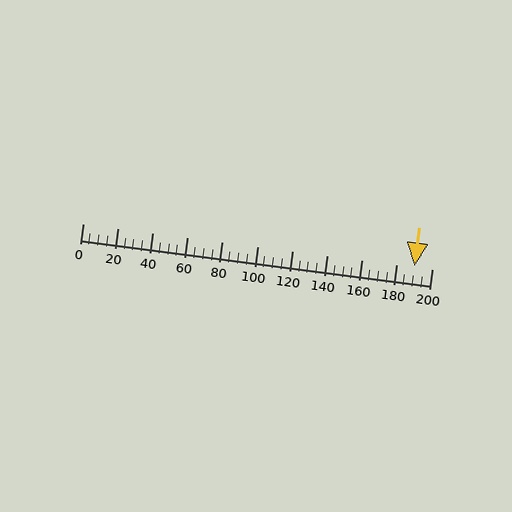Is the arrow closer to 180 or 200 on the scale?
The arrow is closer to 200.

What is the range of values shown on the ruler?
The ruler shows values from 0 to 200.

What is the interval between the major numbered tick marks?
The major tick marks are spaced 20 units apart.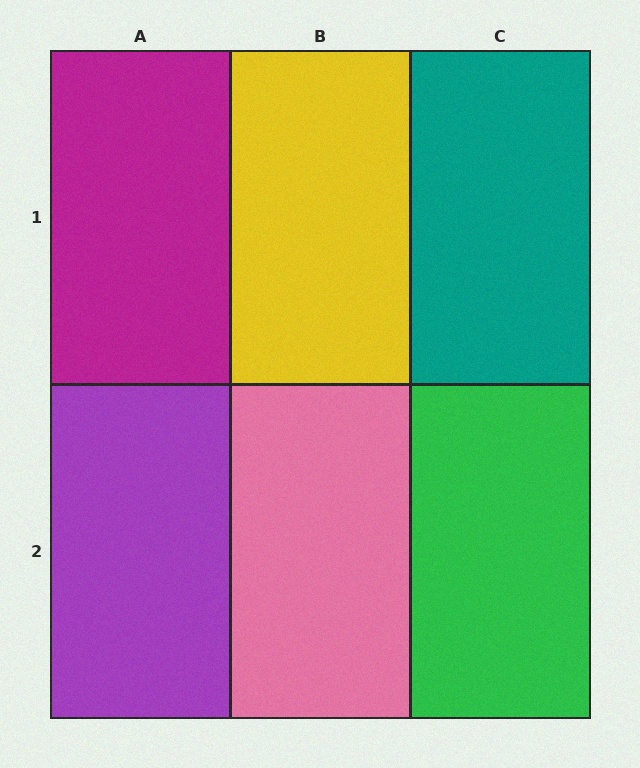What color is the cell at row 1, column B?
Yellow.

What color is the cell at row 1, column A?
Magenta.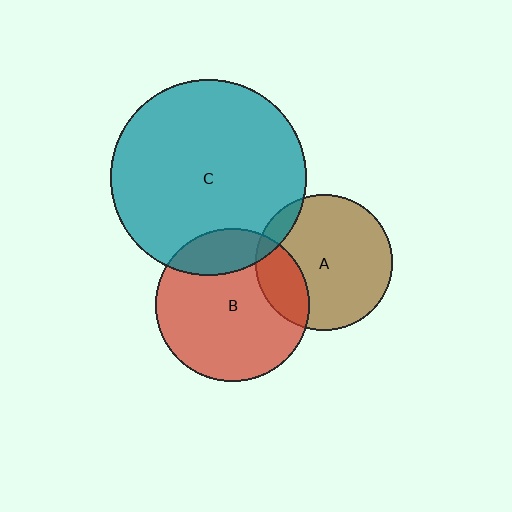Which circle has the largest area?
Circle C (teal).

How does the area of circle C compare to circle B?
Approximately 1.6 times.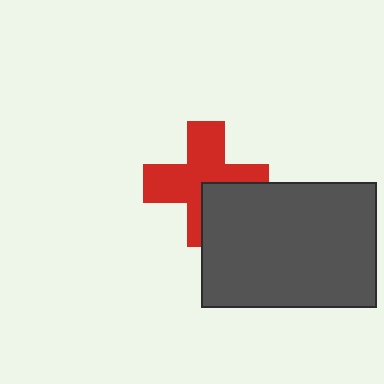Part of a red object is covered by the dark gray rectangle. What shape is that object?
It is a cross.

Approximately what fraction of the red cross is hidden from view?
Roughly 31% of the red cross is hidden behind the dark gray rectangle.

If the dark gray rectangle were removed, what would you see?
You would see the complete red cross.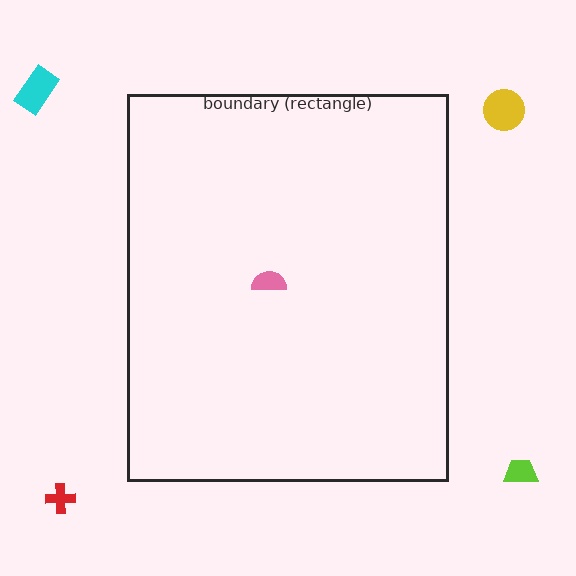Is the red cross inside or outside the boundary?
Outside.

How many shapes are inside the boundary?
1 inside, 4 outside.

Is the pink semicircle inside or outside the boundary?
Inside.